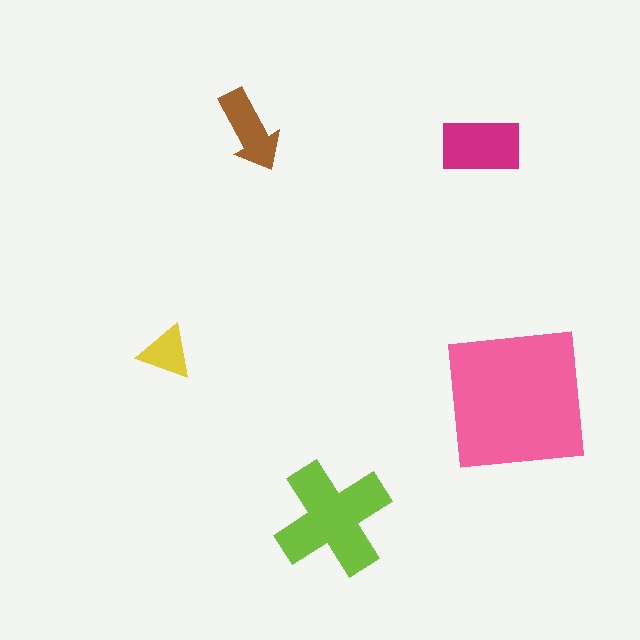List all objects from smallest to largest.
The yellow triangle, the brown arrow, the magenta rectangle, the lime cross, the pink square.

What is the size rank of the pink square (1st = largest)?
1st.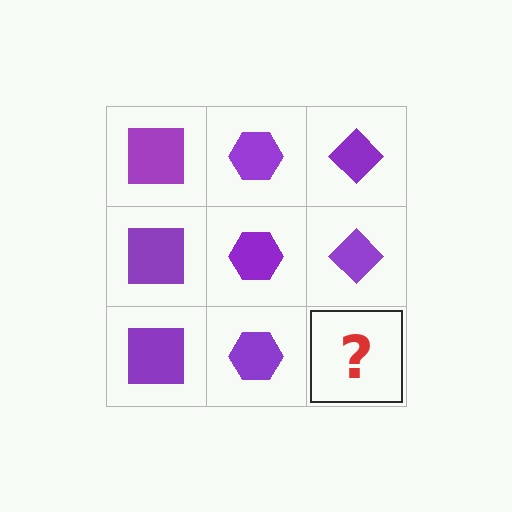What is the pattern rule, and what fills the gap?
The rule is that each column has a consistent shape. The gap should be filled with a purple diamond.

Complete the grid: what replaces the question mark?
The question mark should be replaced with a purple diamond.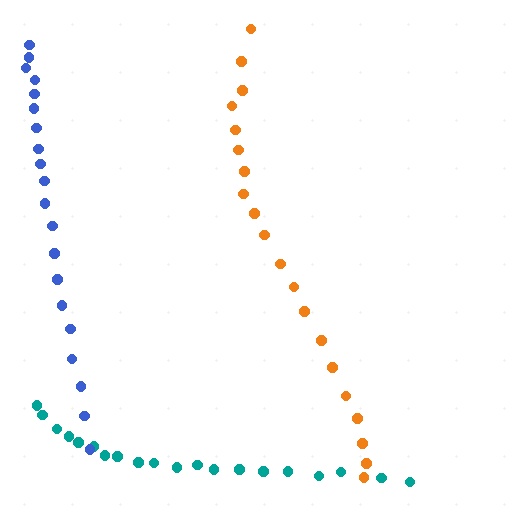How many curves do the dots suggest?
There are 3 distinct paths.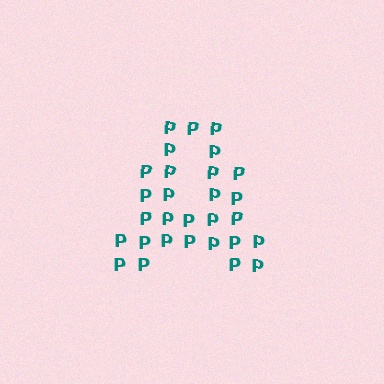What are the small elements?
The small elements are letter P's.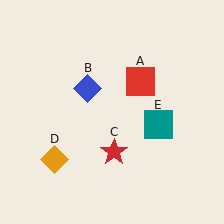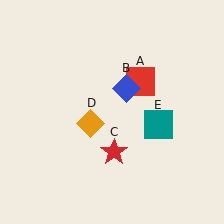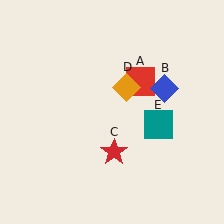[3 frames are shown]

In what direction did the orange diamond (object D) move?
The orange diamond (object D) moved up and to the right.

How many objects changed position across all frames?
2 objects changed position: blue diamond (object B), orange diamond (object D).